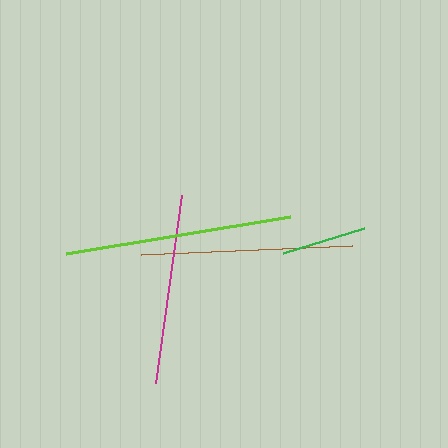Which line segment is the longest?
The lime line is the longest at approximately 227 pixels.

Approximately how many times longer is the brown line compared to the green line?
The brown line is approximately 2.5 times the length of the green line.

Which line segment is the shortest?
The green line is the shortest at approximately 85 pixels.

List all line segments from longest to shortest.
From longest to shortest: lime, brown, magenta, green.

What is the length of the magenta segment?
The magenta segment is approximately 190 pixels long.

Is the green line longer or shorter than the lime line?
The lime line is longer than the green line.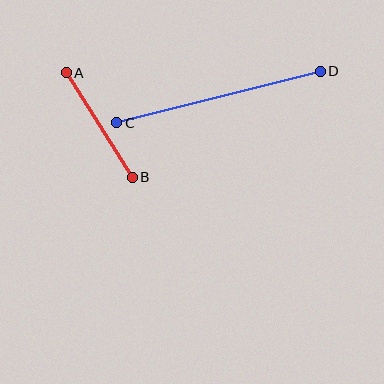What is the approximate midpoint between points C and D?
The midpoint is at approximately (219, 97) pixels.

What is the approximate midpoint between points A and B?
The midpoint is at approximately (99, 125) pixels.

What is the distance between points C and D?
The distance is approximately 210 pixels.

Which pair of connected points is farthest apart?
Points C and D are farthest apart.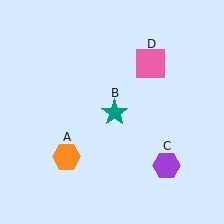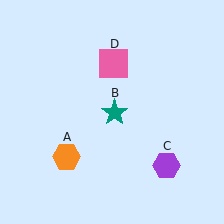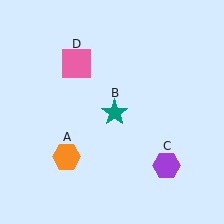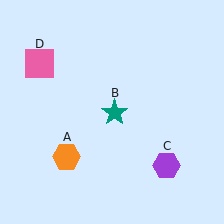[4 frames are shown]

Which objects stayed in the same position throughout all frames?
Orange hexagon (object A) and teal star (object B) and purple hexagon (object C) remained stationary.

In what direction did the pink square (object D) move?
The pink square (object D) moved left.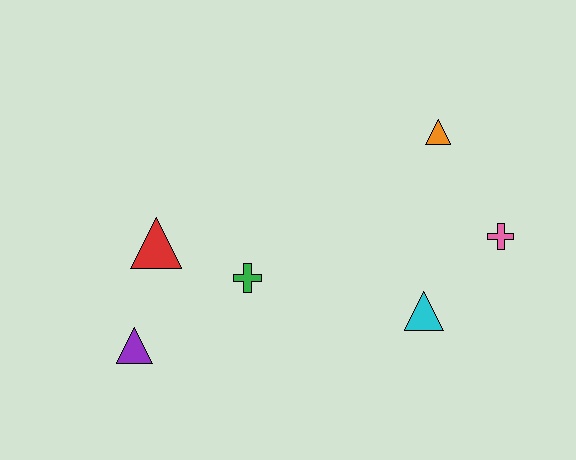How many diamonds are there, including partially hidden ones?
There are no diamonds.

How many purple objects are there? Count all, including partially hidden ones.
There is 1 purple object.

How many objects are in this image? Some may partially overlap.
There are 6 objects.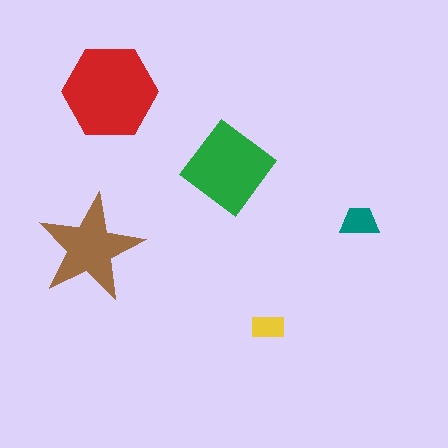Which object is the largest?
The red hexagon.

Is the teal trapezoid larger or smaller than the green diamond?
Smaller.